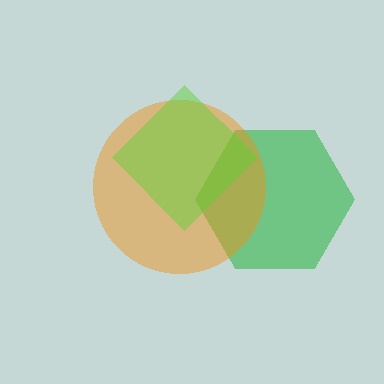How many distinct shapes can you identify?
There are 3 distinct shapes: a green hexagon, an orange circle, a lime diamond.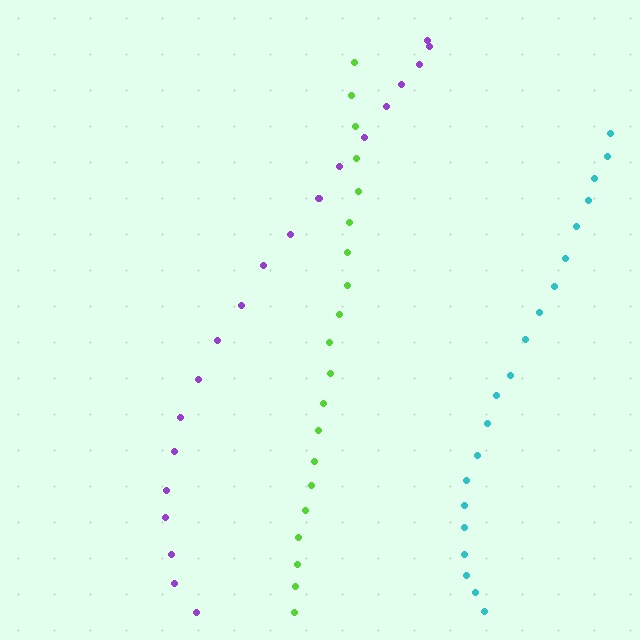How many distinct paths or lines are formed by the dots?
There are 3 distinct paths.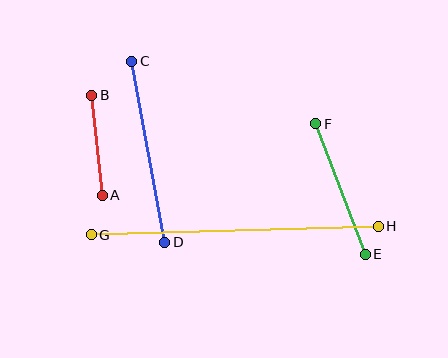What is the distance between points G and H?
The distance is approximately 287 pixels.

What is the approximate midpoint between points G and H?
The midpoint is at approximately (235, 231) pixels.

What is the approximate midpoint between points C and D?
The midpoint is at approximately (148, 152) pixels.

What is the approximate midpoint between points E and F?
The midpoint is at approximately (341, 189) pixels.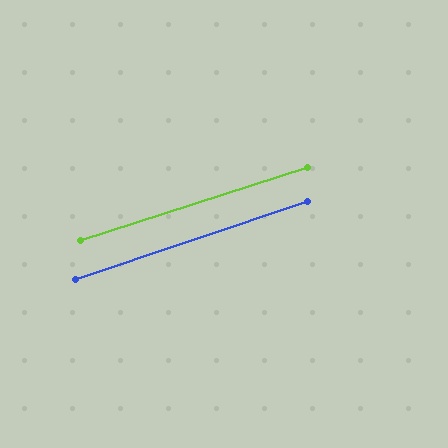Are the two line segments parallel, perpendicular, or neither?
Parallel — their directions differ by only 0.7°.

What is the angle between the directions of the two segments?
Approximately 1 degree.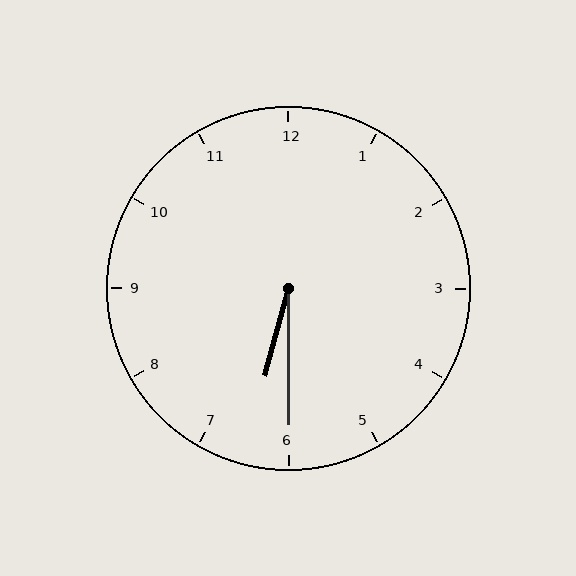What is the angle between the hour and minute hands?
Approximately 15 degrees.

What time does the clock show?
6:30.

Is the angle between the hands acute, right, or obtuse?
It is acute.